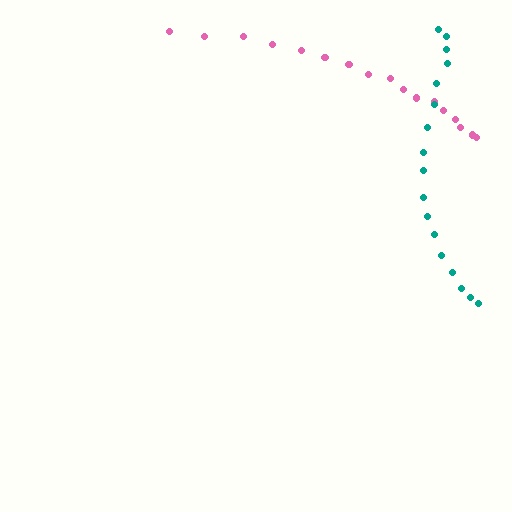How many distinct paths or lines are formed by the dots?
There are 2 distinct paths.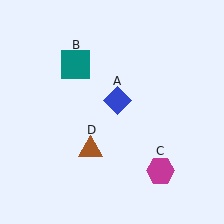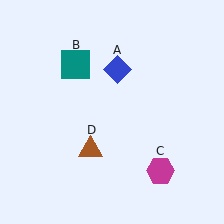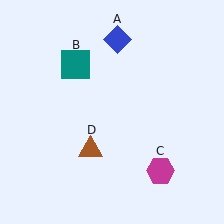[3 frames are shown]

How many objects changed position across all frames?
1 object changed position: blue diamond (object A).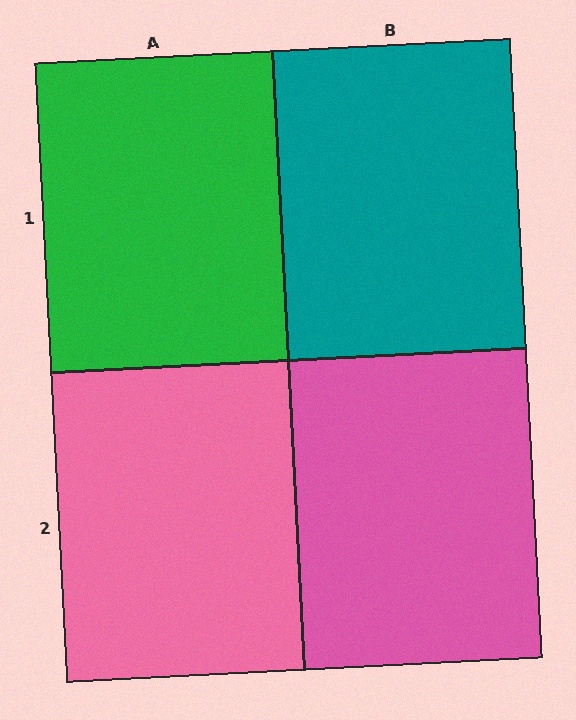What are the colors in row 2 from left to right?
Pink, pink.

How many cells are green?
1 cell is green.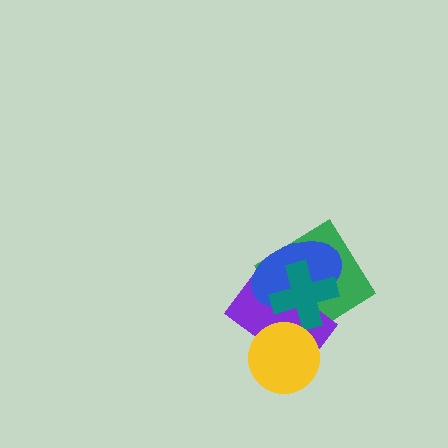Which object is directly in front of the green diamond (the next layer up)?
The purple rectangle is directly in front of the green diamond.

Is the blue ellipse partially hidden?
Yes, it is partially covered by another shape.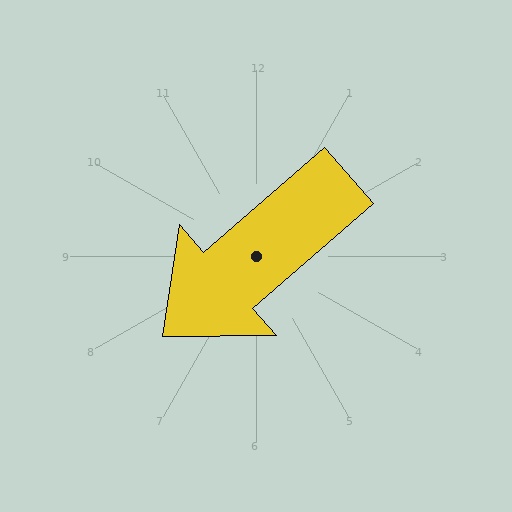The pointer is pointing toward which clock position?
Roughly 8 o'clock.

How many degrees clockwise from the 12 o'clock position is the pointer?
Approximately 229 degrees.